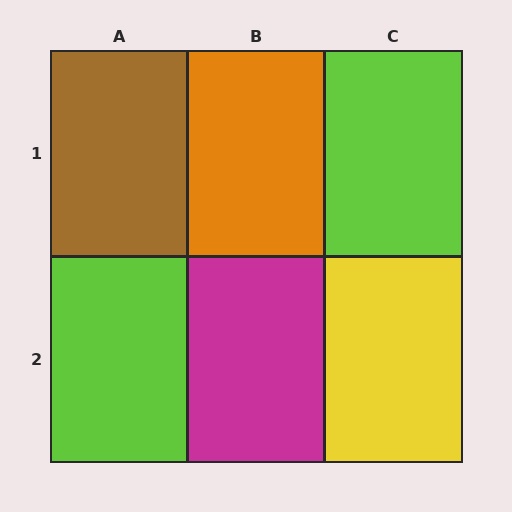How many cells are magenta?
1 cell is magenta.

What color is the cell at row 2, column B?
Magenta.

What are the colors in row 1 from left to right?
Brown, orange, lime.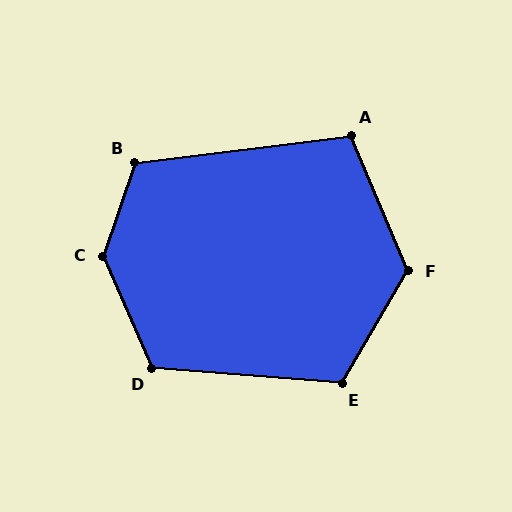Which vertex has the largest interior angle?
C, at approximately 138 degrees.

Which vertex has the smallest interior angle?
A, at approximately 106 degrees.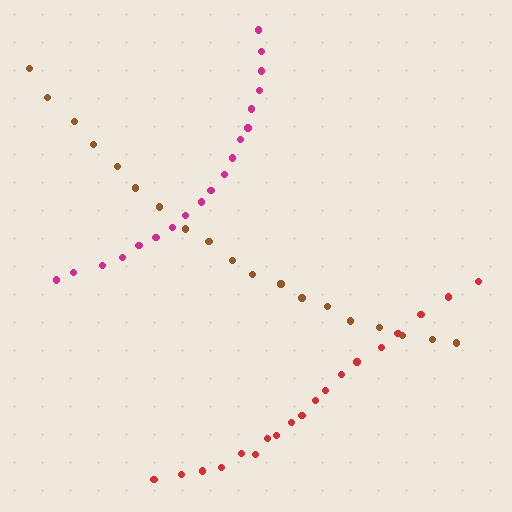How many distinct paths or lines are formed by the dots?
There are 3 distinct paths.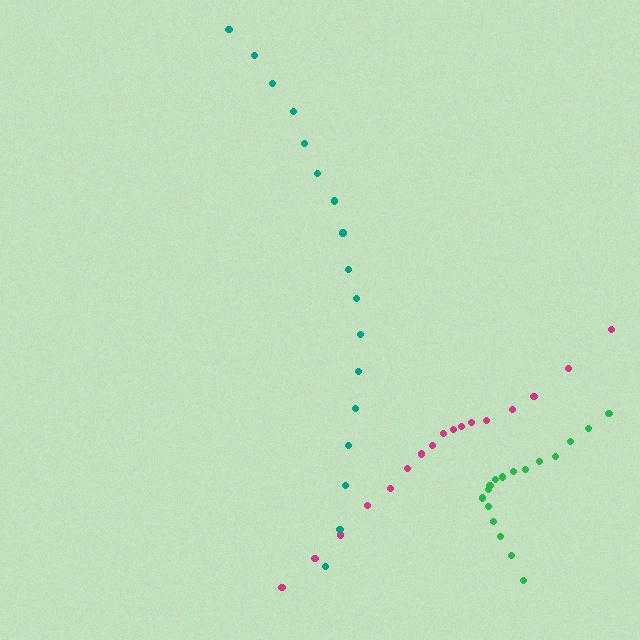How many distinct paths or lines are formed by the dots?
There are 3 distinct paths.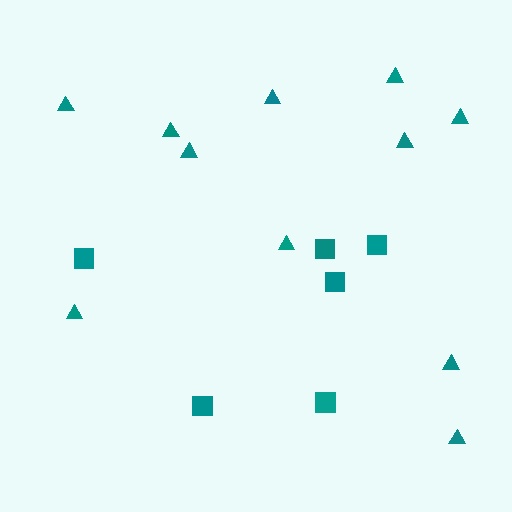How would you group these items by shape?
There are 2 groups: one group of squares (6) and one group of triangles (11).